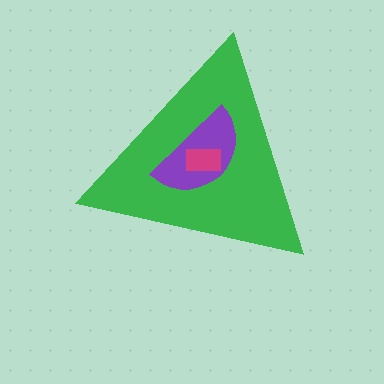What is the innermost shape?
The magenta rectangle.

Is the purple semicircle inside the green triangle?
Yes.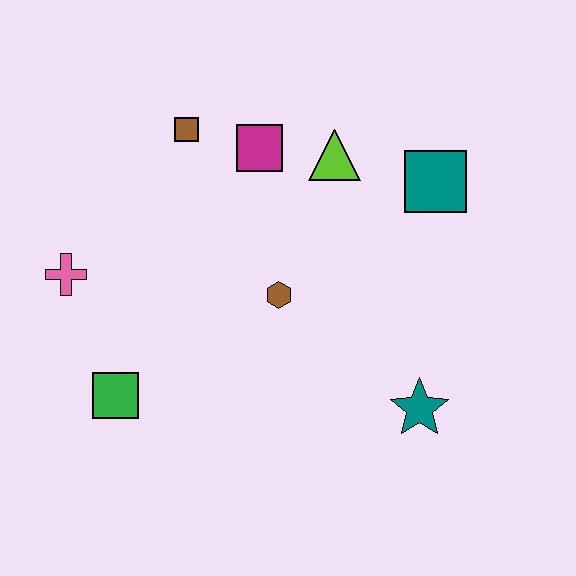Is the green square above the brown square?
No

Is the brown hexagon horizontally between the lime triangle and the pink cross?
Yes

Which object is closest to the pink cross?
The green square is closest to the pink cross.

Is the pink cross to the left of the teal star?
Yes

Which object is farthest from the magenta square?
The teal star is farthest from the magenta square.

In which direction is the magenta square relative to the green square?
The magenta square is above the green square.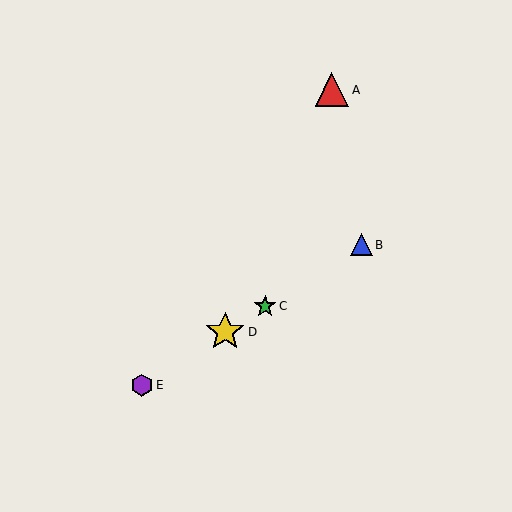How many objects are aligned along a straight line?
4 objects (B, C, D, E) are aligned along a straight line.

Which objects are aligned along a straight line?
Objects B, C, D, E are aligned along a straight line.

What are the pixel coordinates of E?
Object E is at (142, 385).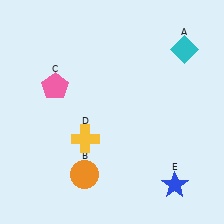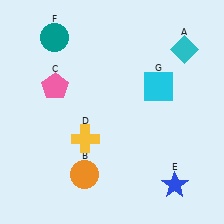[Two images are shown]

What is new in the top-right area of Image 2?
A cyan square (G) was added in the top-right area of Image 2.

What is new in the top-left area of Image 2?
A teal circle (F) was added in the top-left area of Image 2.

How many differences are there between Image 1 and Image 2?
There are 2 differences between the two images.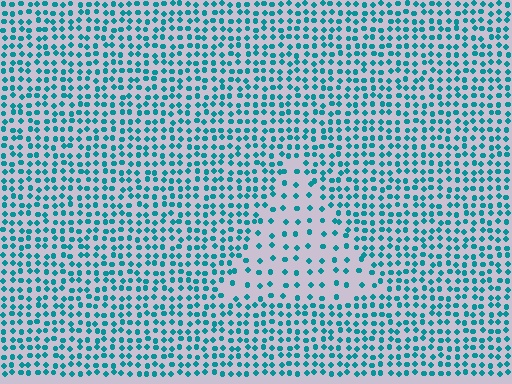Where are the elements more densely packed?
The elements are more densely packed outside the triangle boundary.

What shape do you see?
I see a triangle.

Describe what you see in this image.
The image contains small teal elements arranged at two different densities. A triangle-shaped region is visible where the elements are less densely packed than the surrounding area.